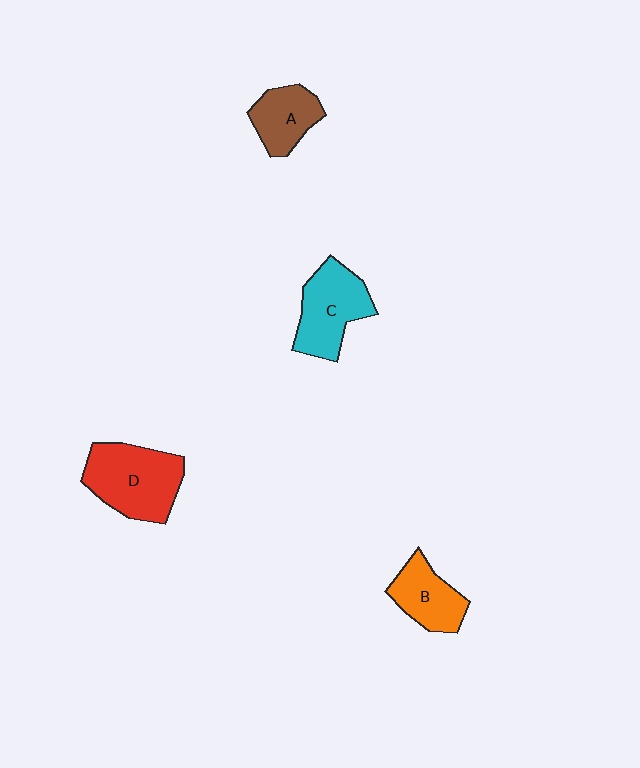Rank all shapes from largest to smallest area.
From largest to smallest: D (red), C (cyan), B (orange), A (brown).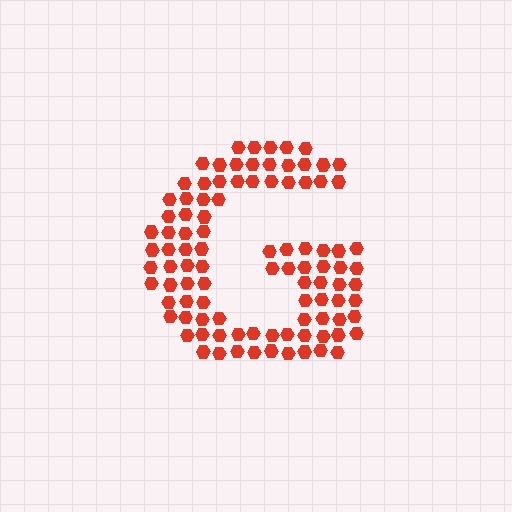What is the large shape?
The large shape is the letter G.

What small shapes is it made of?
It is made of small hexagons.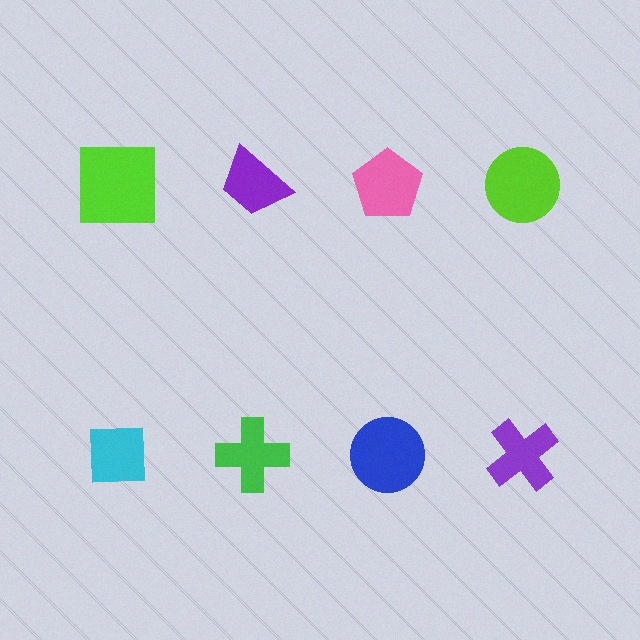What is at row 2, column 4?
A purple cross.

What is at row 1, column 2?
A purple trapezoid.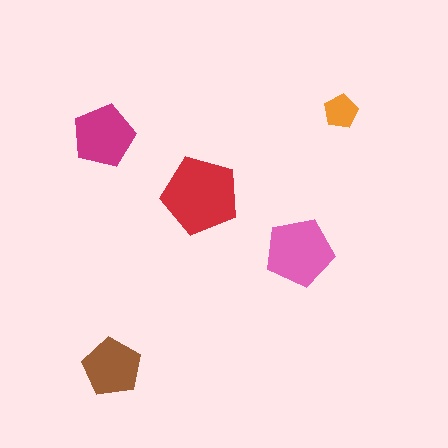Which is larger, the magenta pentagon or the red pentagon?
The red one.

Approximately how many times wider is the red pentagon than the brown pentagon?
About 1.5 times wider.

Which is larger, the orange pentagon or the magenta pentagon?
The magenta one.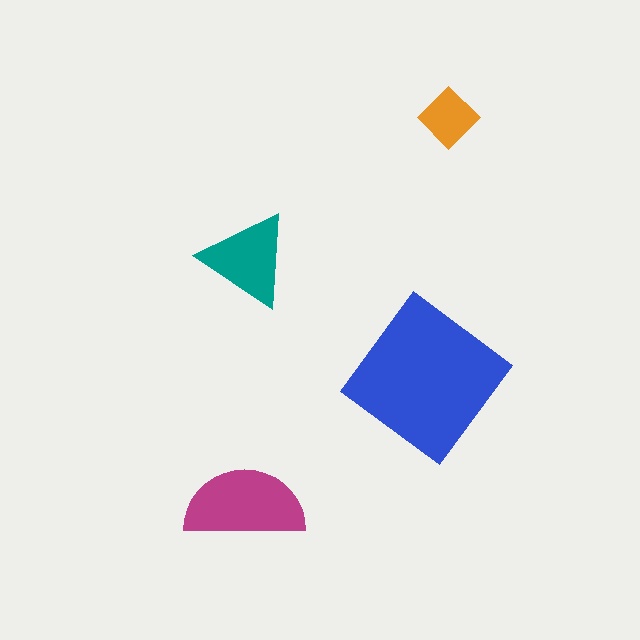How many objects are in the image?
There are 4 objects in the image.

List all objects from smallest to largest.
The orange diamond, the teal triangle, the magenta semicircle, the blue diamond.